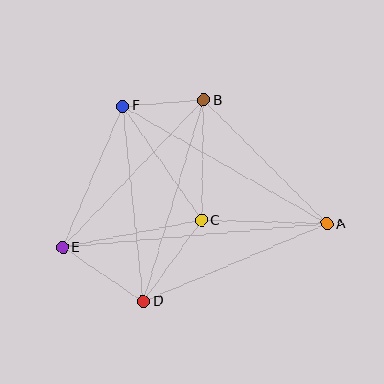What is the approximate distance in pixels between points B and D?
The distance between B and D is approximately 210 pixels.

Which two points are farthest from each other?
Points A and E are farthest from each other.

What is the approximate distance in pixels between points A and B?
The distance between A and B is approximately 174 pixels.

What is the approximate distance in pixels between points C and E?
The distance between C and E is approximately 141 pixels.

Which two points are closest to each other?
Points B and F are closest to each other.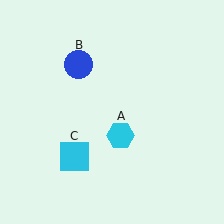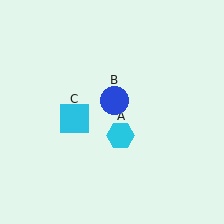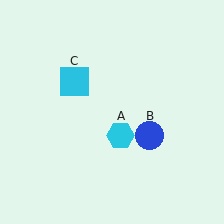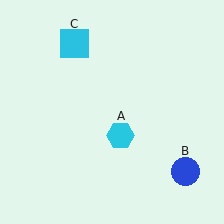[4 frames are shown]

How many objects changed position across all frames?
2 objects changed position: blue circle (object B), cyan square (object C).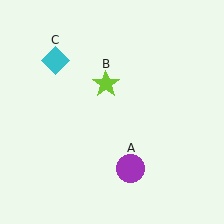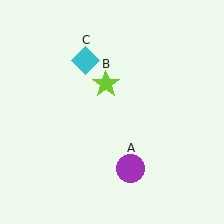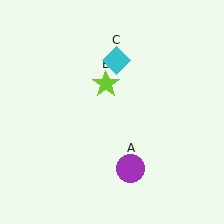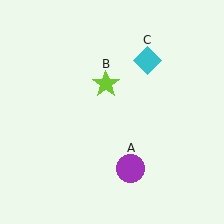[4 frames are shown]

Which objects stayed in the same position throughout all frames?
Purple circle (object A) and lime star (object B) remained stationary.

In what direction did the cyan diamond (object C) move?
The cyan diamond (object C) moved right.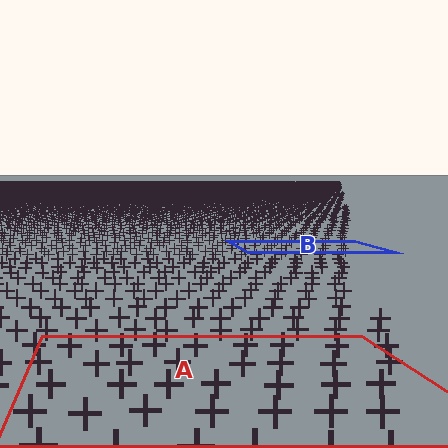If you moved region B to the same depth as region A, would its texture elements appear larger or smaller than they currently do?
They would appear larger. At a closer depth, the same texture elements are projected at a bigger on-screen size.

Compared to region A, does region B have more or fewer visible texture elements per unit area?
Region B has more texture elements per unit area — they are packed more densely because it is farther away.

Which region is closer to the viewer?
Region A is closer. The texture elements there are larger and more spread out.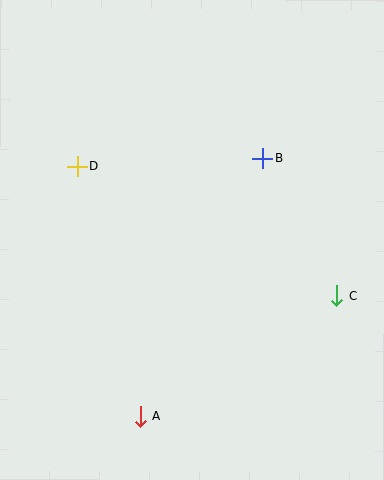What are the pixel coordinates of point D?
Point D is at (77, 167).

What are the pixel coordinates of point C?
Point C is at (336, 295).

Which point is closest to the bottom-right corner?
Point C is closest to the bottom-right corner.